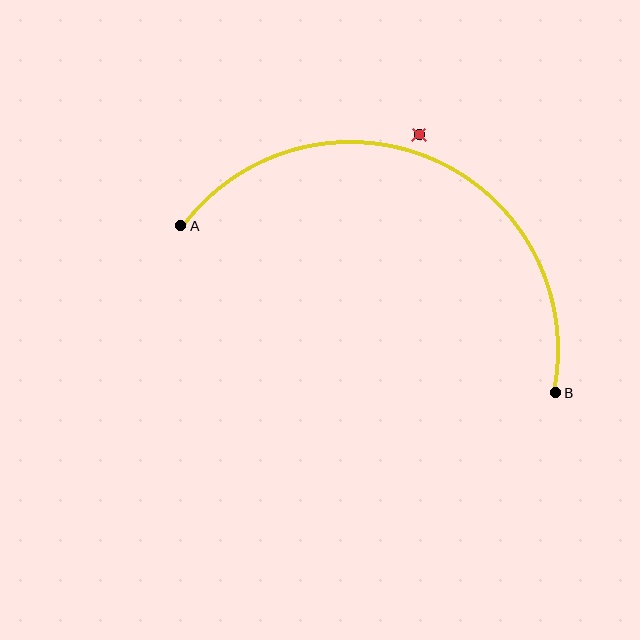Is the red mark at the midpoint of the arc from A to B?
No — the red mark does not lie on the arc at all. It sits slightly outside the curve.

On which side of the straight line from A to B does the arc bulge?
The arc bulges above the straight line connecting A and B.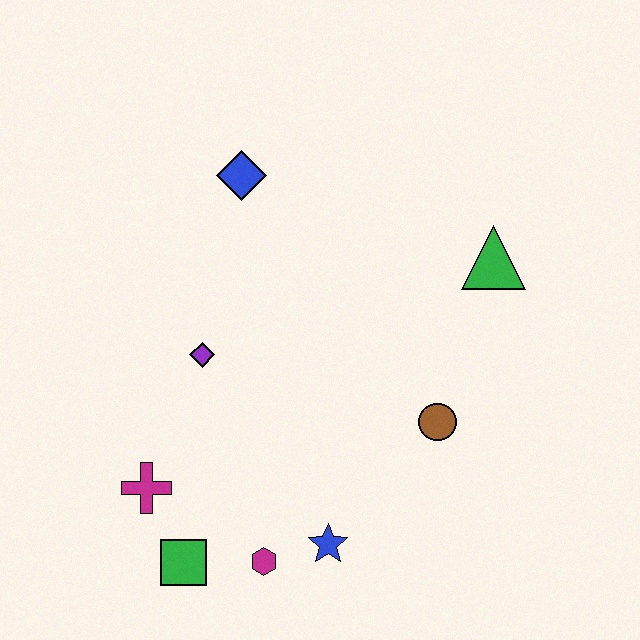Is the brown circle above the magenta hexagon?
Yes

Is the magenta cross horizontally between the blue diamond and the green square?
No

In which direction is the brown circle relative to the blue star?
The brown circle is above the blue star.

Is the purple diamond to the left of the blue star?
Yes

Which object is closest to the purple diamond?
The magenta cross is closest to the purple diamond.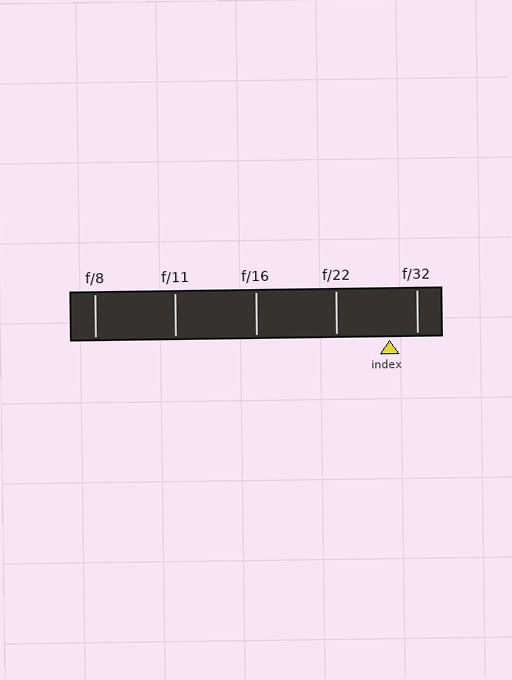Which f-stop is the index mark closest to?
The index mark is closest to f/32.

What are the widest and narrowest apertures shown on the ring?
The widest aperture shown is f/8 and the narrowest is f/32.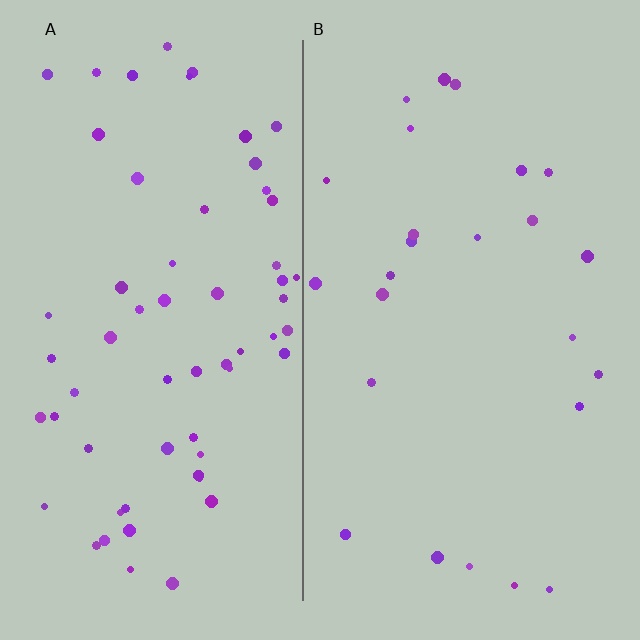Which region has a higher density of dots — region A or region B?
A (the left).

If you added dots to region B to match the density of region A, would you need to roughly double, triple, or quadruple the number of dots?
Approximately double.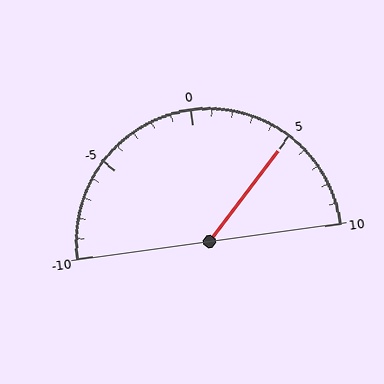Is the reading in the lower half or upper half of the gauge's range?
The reading is in the upper half of the range (-10 to 10).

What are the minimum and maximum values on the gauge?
The gauge ranges from -10 to 10.